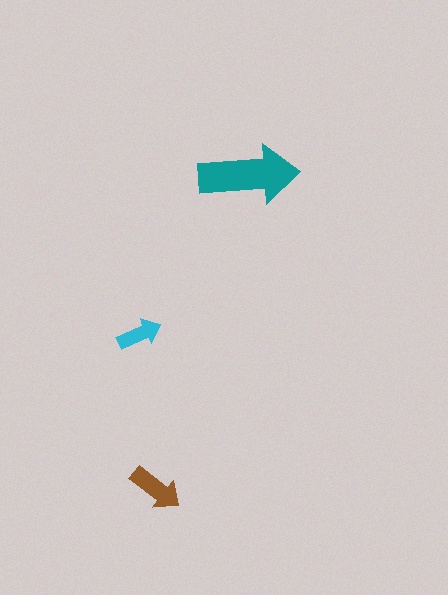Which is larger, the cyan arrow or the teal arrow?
The teal one.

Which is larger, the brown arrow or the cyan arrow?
The brown one.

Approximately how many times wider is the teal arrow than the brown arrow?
About 2 times wider.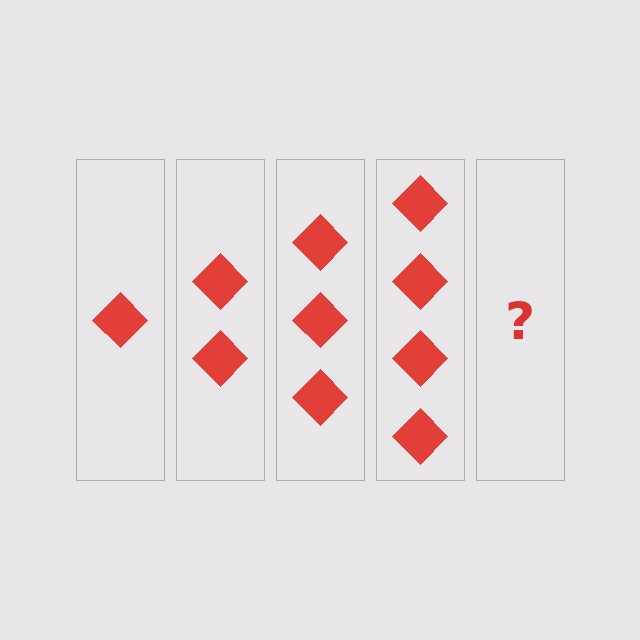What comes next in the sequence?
The next element should be 5 diamonds.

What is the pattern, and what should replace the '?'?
The pattern is that each step adds one more diamond. The '?' should be 5 diamonds.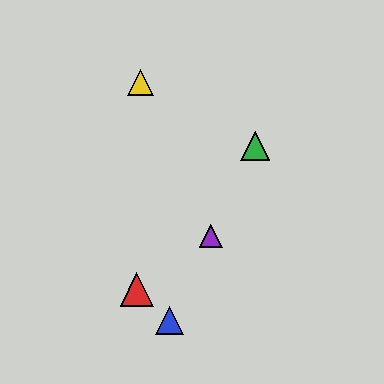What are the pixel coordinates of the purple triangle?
The purple triangle is at (211, 236).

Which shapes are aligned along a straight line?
The blue triangle, the green triangle, the purple triangle are aligned along a straight line.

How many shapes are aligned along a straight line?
3 shapes (the blue triangle, the green triangle, the purple triangle) are aligned along a straight line.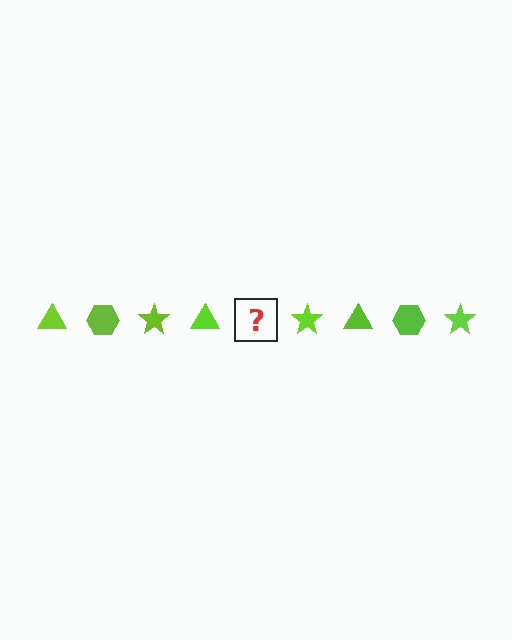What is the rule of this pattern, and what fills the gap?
The rule is that the pattern cycles through triangle, hexagon, star shapes in lime. The gap should be filled with a lime hexagon.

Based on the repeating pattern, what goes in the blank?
The blank should be a lime hexagon.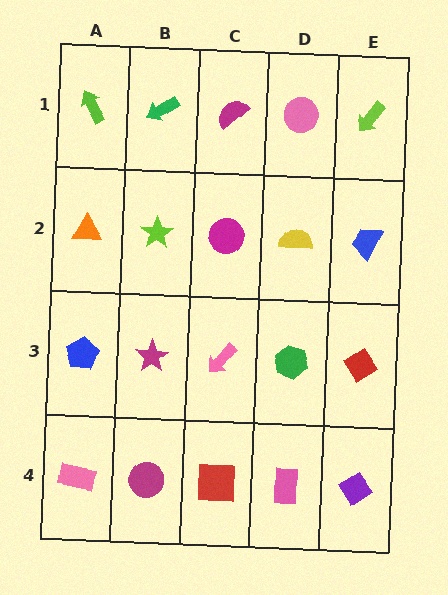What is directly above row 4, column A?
A blue pentagon.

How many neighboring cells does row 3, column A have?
3.